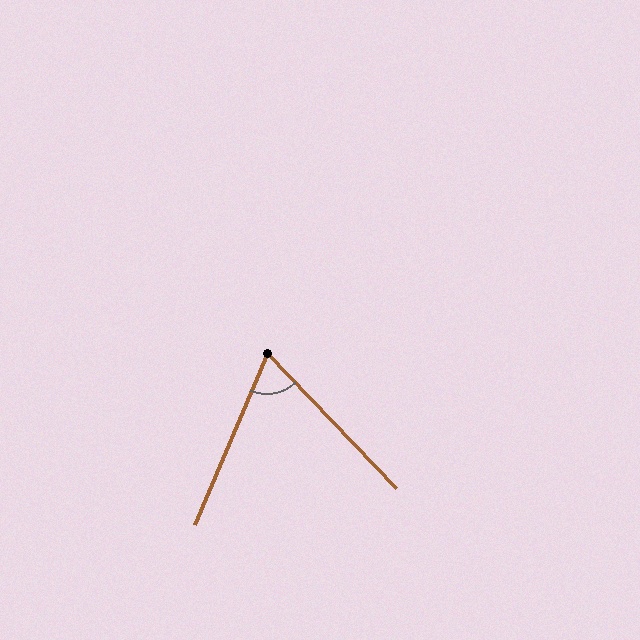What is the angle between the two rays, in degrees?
Approximately 67 degrees.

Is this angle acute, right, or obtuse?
It is acute.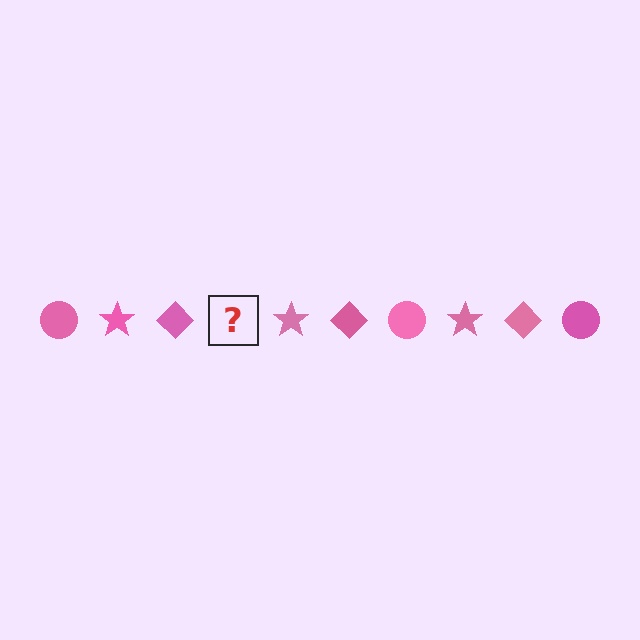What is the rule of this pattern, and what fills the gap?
The rule is that the pattern cycles through circle, star, diamond shapes in pink. The gap should be filled with a pink circle.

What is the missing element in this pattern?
The missing element is a pink circle.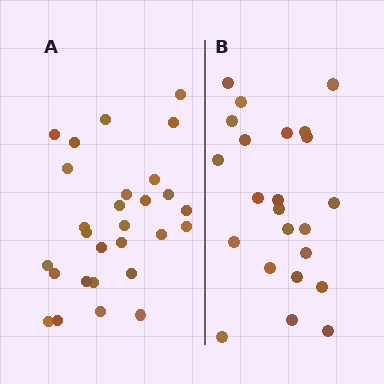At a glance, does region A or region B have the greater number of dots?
Region A (the left region) has more dots.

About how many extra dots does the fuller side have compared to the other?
Region A has about 5 more dots than region B.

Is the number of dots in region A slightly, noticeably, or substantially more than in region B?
Region A has only slightly more — the two regions are fairly close. The ratio is roughly 1.2 to 1.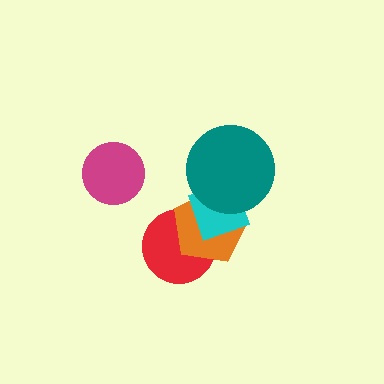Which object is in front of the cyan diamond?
The teal circle is in front of the cyan diamond.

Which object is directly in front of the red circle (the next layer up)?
The orange pentagon is directly in front of the red circle.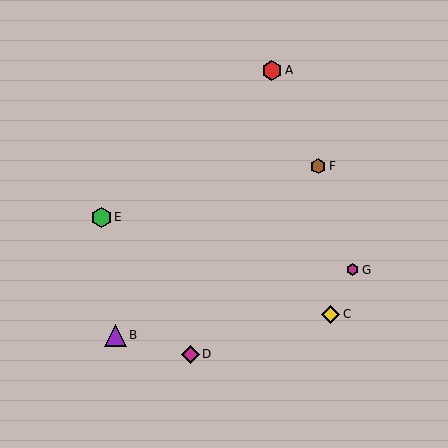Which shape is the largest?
The purple triangle (labeled B) is the largest.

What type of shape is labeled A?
Shape A is a red hexagon.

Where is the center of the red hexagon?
The center of the red hexagon is at (272, 70).